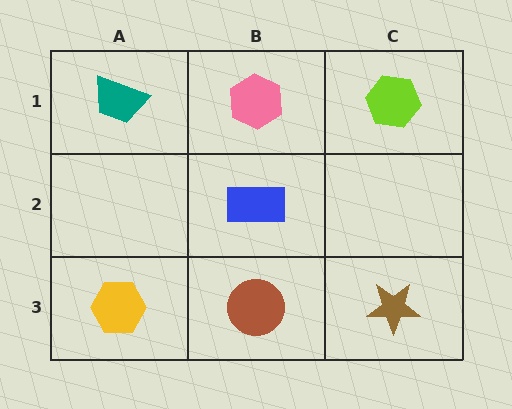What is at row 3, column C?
A brown star.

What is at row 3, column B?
A brown circle.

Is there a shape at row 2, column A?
No, that cell is empty.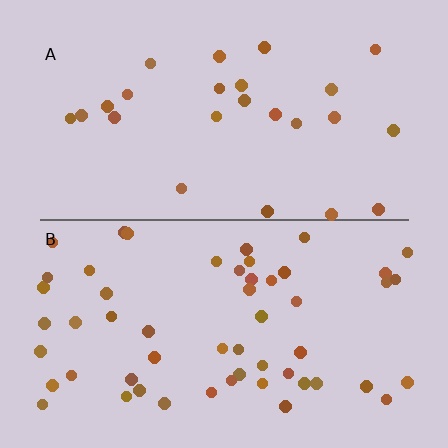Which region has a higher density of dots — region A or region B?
B (the bottom).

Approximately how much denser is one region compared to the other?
Approximately 2.2× — region B over region A.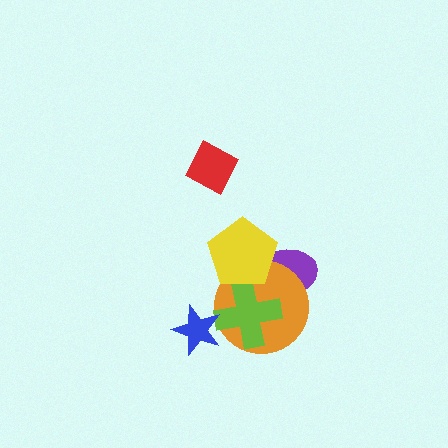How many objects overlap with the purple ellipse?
3 objects overlap with the purple ellipse.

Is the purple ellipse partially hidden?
Yes, it is partially covered by another shape.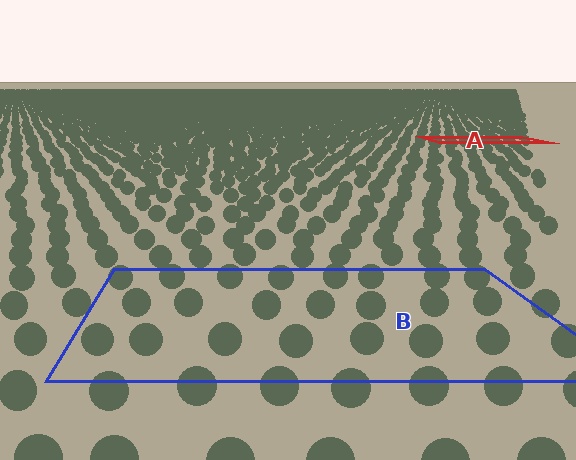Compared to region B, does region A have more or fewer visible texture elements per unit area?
Region A has more texture elements per unit area — they are packed more densely because it is farther away.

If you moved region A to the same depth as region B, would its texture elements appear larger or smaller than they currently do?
They would appear larger. At a closer depth, the same texture elements are projected at a bigger on-screen size.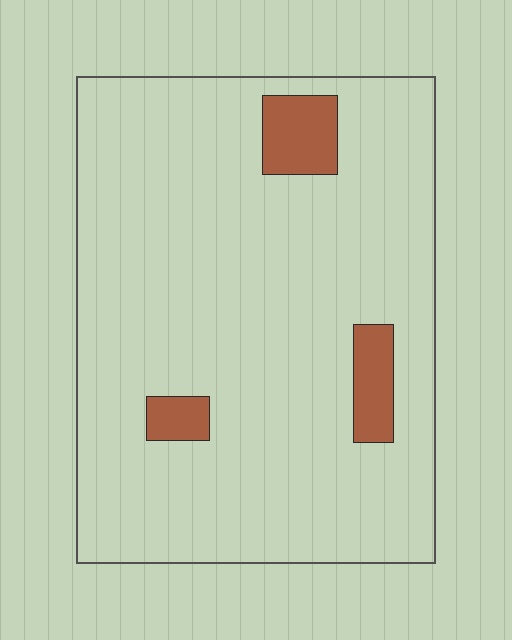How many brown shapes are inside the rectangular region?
3.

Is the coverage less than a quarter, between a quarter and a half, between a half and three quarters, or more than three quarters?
Less than a quarter.